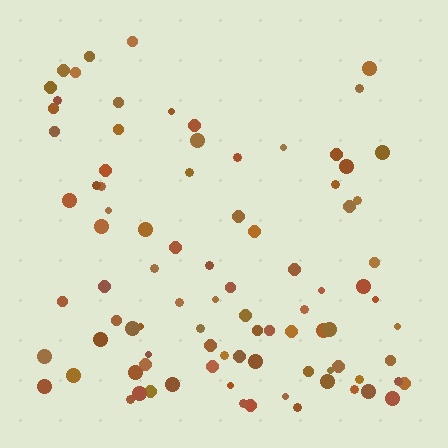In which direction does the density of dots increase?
From top to bottom, with the bottom side densest.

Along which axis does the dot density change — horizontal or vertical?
Vertical.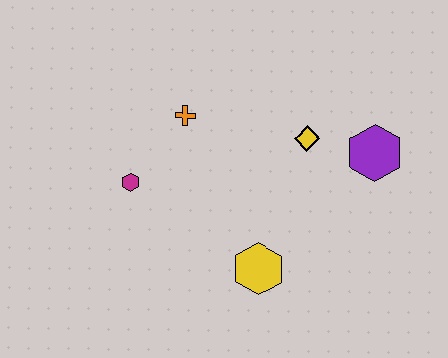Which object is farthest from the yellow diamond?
The magenta hexagon is farthest from the yellow diamond.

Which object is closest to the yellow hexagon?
The yellow diamond is closest to the yellow hexagon.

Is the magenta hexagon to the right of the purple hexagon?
No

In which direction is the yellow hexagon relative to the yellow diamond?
The yellow hexagon is below the yellow diamond.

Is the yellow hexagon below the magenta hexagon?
Yes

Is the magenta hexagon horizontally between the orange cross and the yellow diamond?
No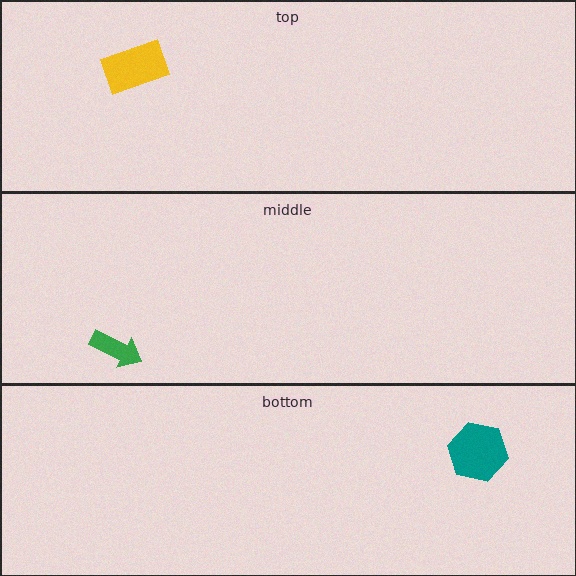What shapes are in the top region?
The yellow rectangle.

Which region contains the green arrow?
The middle region.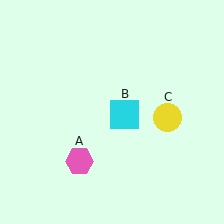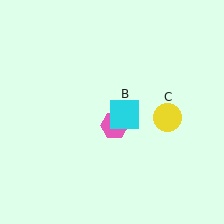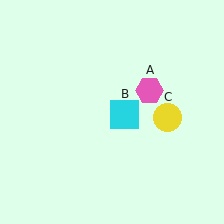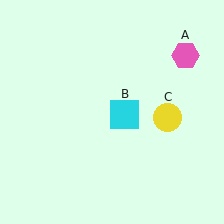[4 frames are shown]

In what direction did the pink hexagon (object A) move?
The pink hexagon (object A) moved up and to the right.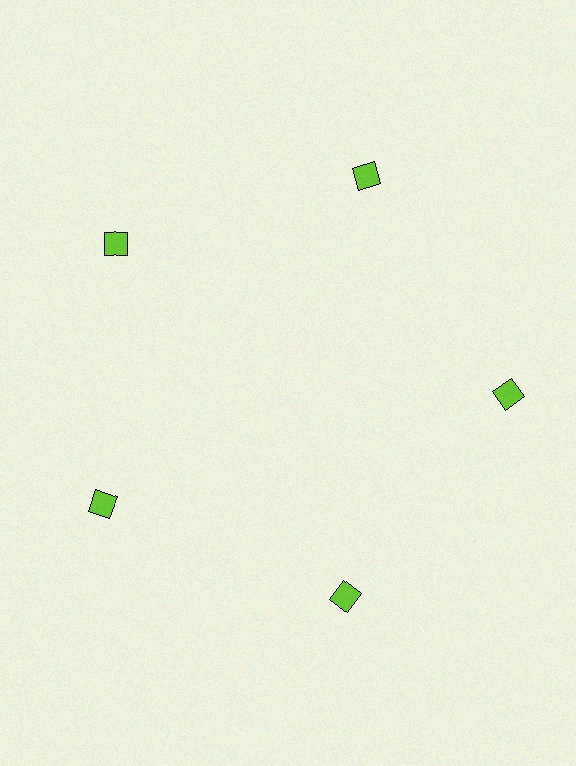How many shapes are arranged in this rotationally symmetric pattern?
There are 5 shapes, arranged in 5 groups of 1.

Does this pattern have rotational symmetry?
Yes, this pattern has 5-fold rotational symmetry. It looks the same after rotating 72 degrees around the center.